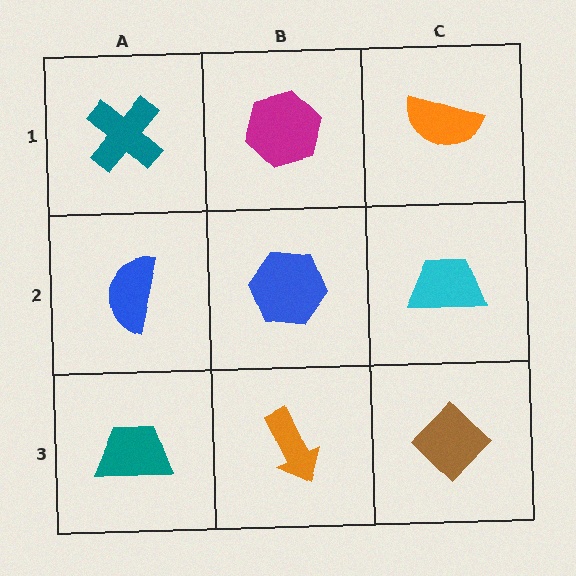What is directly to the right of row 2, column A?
A blue hexagon.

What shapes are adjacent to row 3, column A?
A blue semicircle (row 2, column A), an orange arrow (row 3, column B).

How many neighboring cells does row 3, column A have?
2.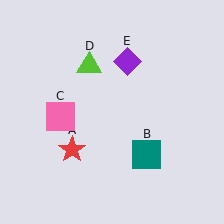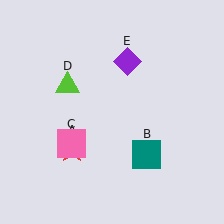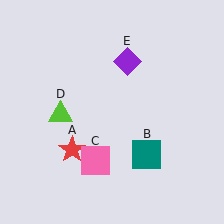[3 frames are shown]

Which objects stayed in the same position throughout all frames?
Red star (object A) and teal square (object B) and purple diamond (object E) remained stationary.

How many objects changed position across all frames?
2 objects changed position: pink square (object C), lime triangle (object D).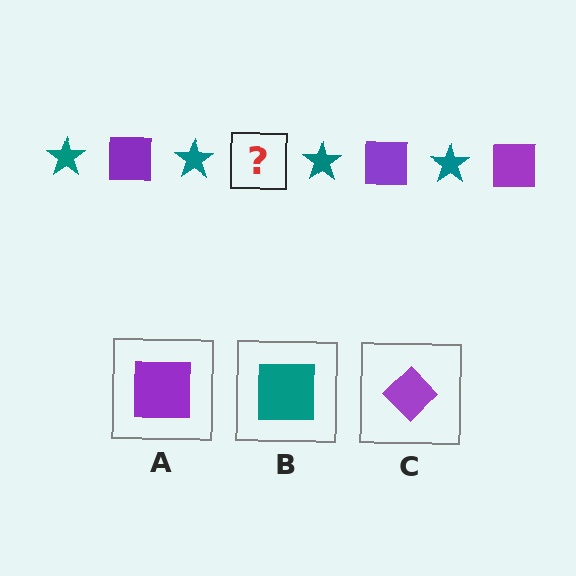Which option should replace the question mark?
Option A.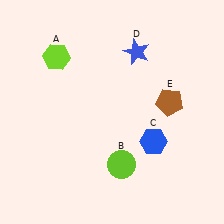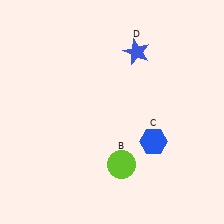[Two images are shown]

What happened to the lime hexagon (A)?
The lime hexagon (A) was removed in Image 2. It was in the top-left area of Image 1.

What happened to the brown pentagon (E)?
The brown pentagon (E) was removed in Image 2. It was in the top-right area of Image 1.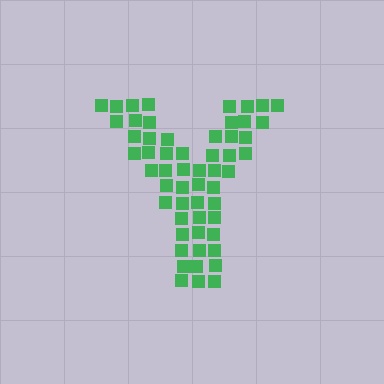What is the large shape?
The large shape is the letter Y.